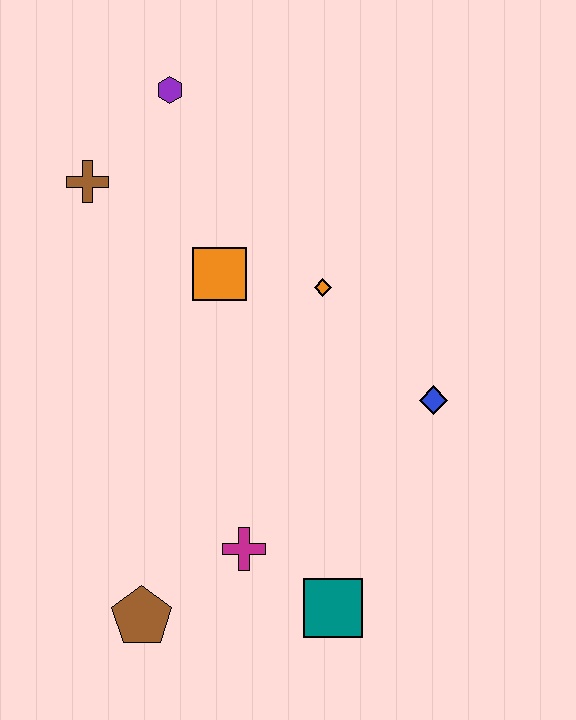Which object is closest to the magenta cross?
The teal square is closest to the magenta cross.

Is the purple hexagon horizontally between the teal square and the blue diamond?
No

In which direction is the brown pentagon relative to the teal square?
The brown pentagon is to the left of the teal square.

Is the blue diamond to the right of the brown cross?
Yes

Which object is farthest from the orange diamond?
The brown pentagon is farthest from the orange diamond.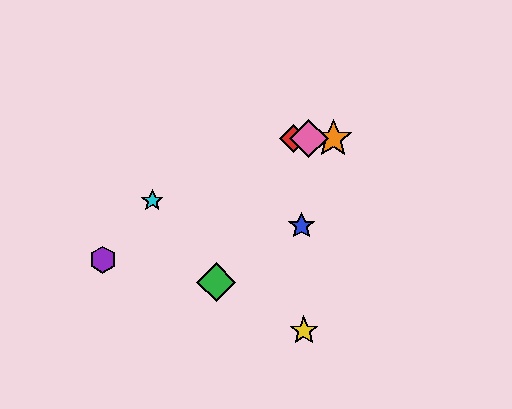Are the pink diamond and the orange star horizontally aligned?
Yes, both are at y≈139.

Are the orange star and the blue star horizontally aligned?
No, the orange star is at y≈139 and the blue star is at y≈226.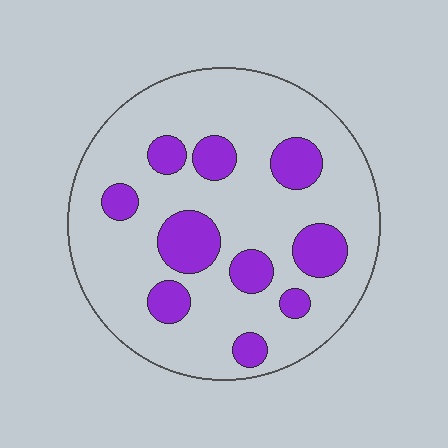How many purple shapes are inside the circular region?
10.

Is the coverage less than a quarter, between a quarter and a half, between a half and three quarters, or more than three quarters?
Less than a quarter.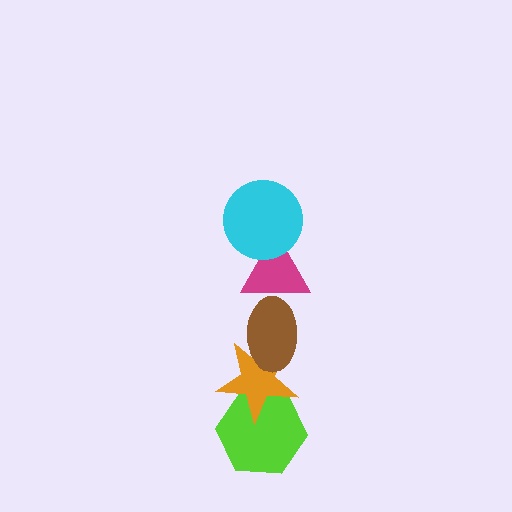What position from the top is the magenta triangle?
The magenta triangle is 2nd from the top.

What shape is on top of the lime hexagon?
The orange star is on top of the lime hexagon.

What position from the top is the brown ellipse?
The brown ellipse is 3rd from the top.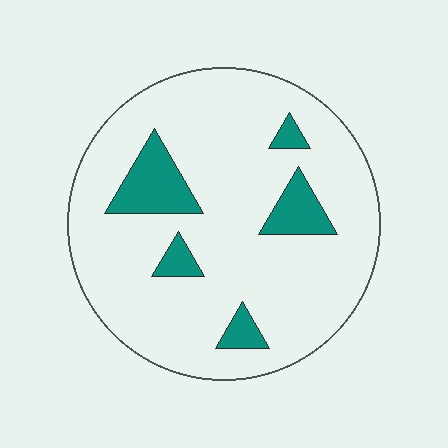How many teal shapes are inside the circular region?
5.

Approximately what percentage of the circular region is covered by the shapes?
Approximately 15%.